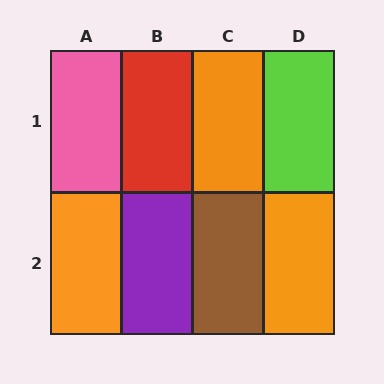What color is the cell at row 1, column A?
Pink.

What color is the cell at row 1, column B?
Red.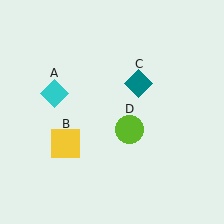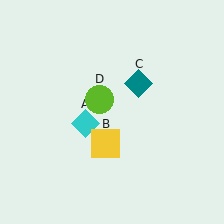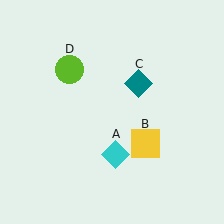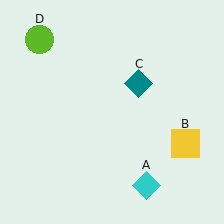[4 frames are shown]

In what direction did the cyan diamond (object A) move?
The cyan diamond (object A) moved down and to the right.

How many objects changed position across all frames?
3 objects changed position: cyan diamond (object A), yellow square (object B), lime circle (object D).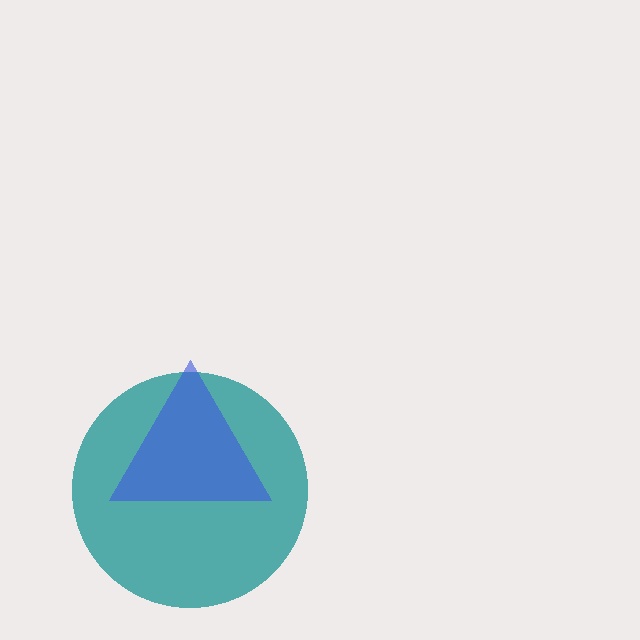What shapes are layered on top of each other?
The layered shapes are: a teal circle, a blue triangle.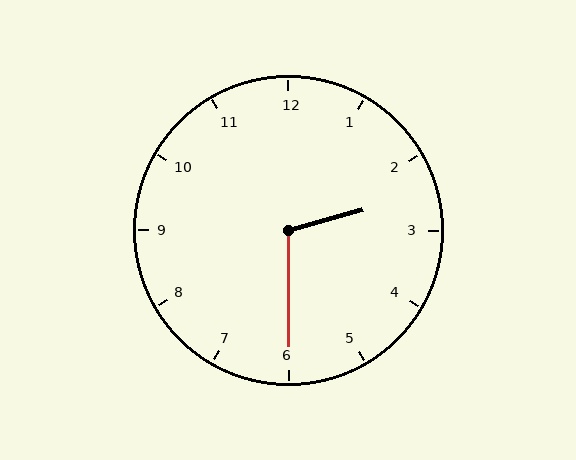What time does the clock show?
2:30.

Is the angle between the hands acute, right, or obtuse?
It is obtuse.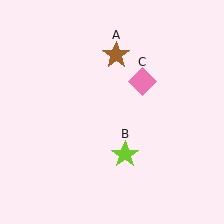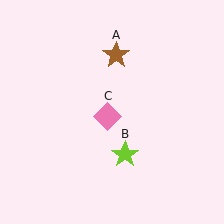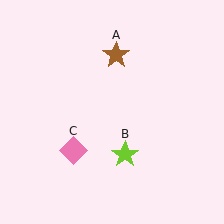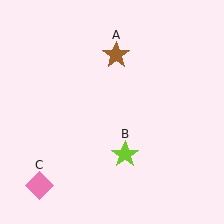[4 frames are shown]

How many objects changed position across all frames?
1 object changed position: pink diamond (object C).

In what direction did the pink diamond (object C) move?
The pink diamond (object C) moved down and to the left.